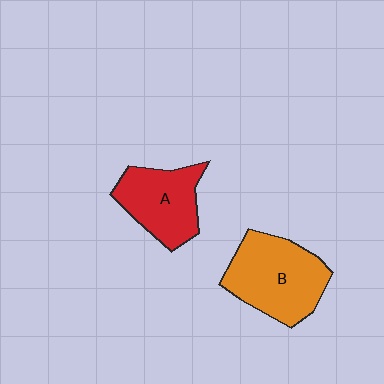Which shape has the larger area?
Shape B (orange).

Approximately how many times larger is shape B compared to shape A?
Approximately 1.3 times.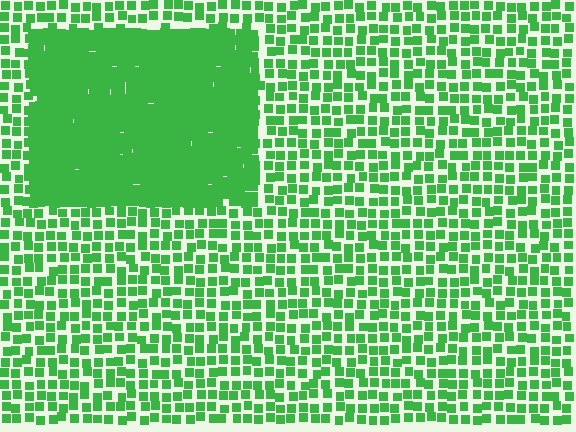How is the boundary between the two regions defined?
The boundary is defined by a change in element density (approximately 2.4x ratio). All elements are the same color, size, and shape.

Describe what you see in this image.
The image contains small green elements arranged at two different densities. A rectangle-shaped region is visible where the elements are more densely packed than the surrounding area.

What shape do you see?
I see a rectangle.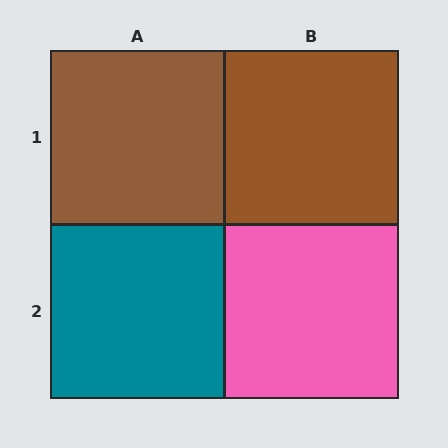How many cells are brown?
2 cells are brown.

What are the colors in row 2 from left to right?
Teal, pink.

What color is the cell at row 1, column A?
Brown.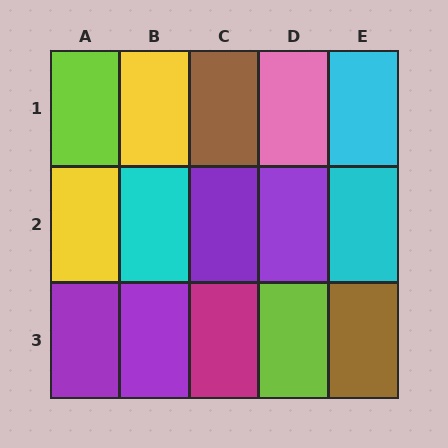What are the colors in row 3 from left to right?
Purple, purple, magenta, lime, brown.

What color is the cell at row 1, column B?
Yellow.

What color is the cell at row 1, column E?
Cyan.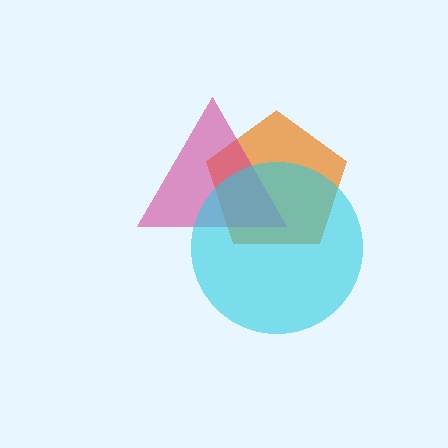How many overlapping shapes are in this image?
There are 3 overlapping shapes in the image.